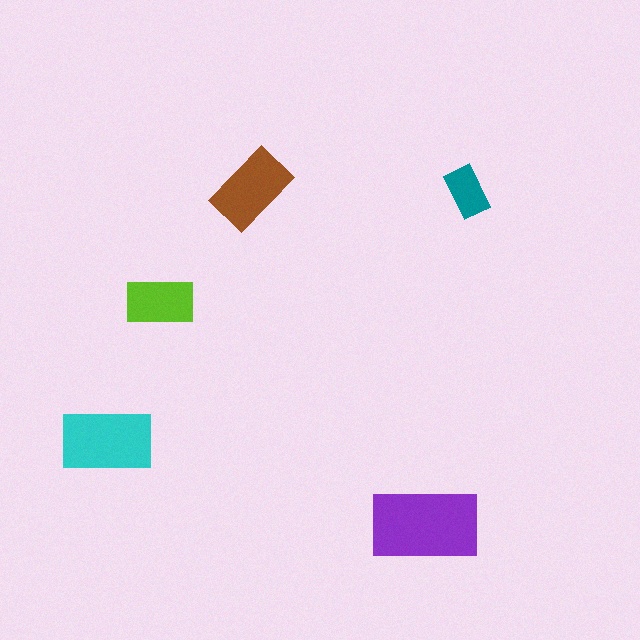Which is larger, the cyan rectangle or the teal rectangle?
The cyan one.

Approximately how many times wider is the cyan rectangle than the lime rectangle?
About 1.5 times wider.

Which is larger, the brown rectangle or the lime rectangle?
The brown one.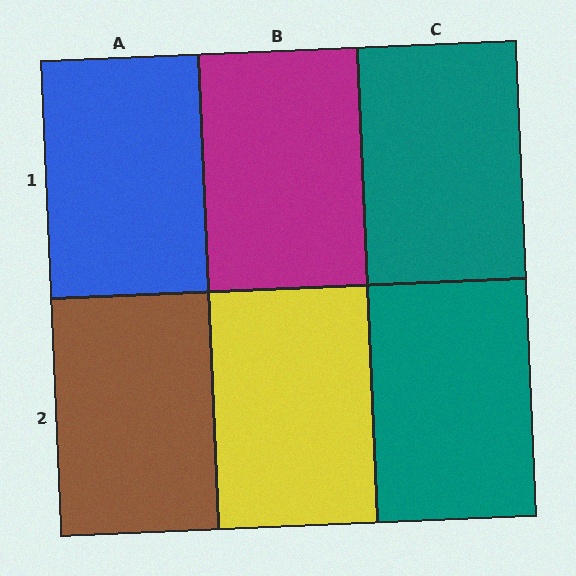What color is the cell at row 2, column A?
Brown.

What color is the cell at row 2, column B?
Yellow.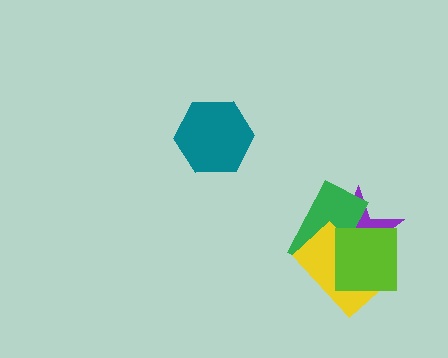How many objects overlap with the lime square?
3 objects overlap with the lime square.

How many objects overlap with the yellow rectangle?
3 objects overlap with the yellow rectangle.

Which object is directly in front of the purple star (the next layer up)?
The green rectangle is directly in front of the purple star.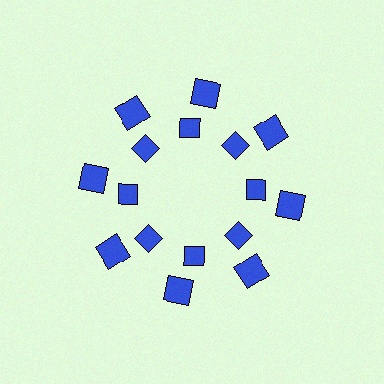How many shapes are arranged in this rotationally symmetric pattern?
There are 16 shapes, arranged in 8 groups of 2.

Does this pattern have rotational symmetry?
Yes, this pattern has 8-fold rotational symmetry. It looks the same after rotating 45 degrees around the center.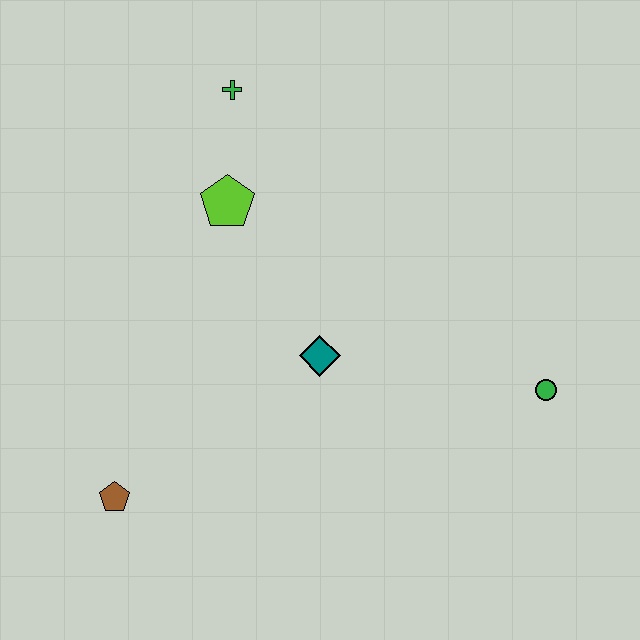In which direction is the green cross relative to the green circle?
The green cross is to the left of the green circle.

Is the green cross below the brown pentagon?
No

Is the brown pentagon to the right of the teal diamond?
No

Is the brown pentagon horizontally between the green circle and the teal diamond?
No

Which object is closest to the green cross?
The lime pentagon is closest to the green cross.